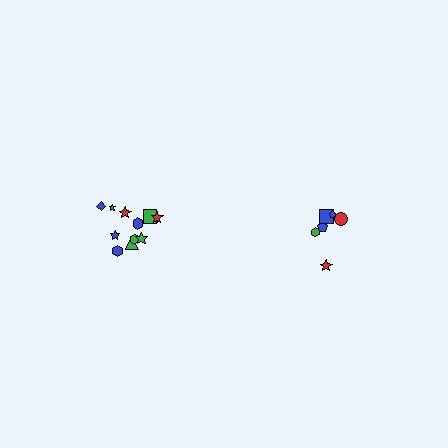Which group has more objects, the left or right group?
The left group.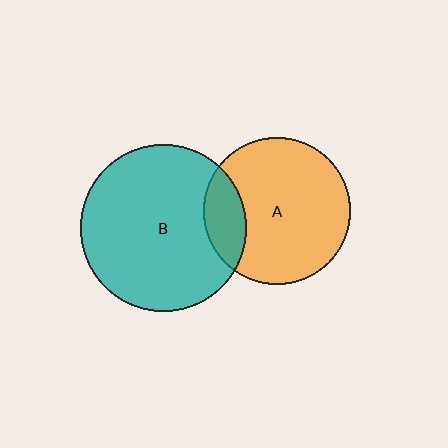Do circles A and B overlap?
Yes.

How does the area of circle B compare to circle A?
Approximately 1.3 times.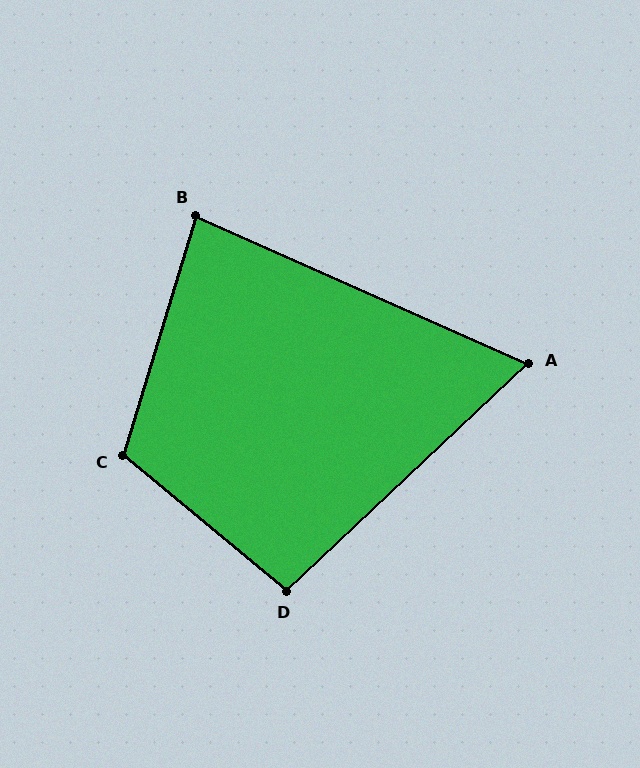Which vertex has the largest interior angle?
C, at approximately 113 degrees.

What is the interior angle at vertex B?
Approximately 83 degrees (acute).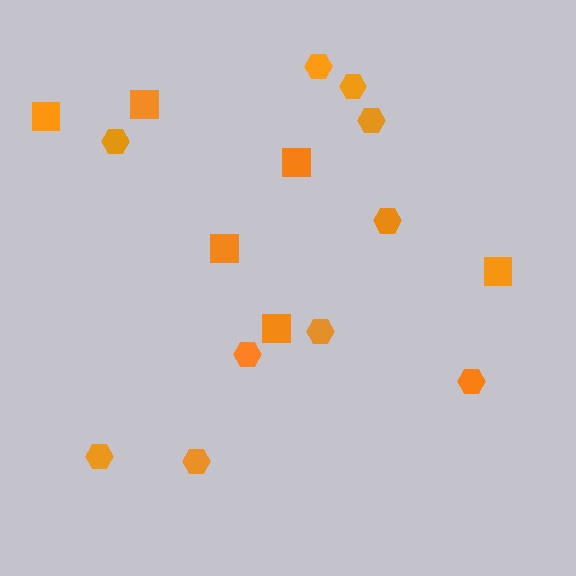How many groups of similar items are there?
There are 2 groups: one group of hexagons (10) and one group of squares (6).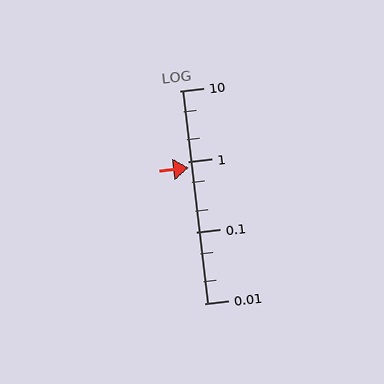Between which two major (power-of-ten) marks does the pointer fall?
The pointer is between 0.1 and 1.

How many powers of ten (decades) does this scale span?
The scale spans 3 decades, from 0.01 to 10.